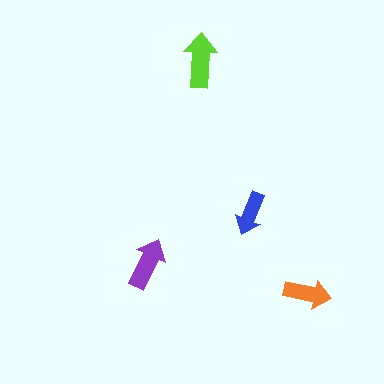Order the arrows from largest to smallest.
the lime one, the purple one, the orange one, the blue one.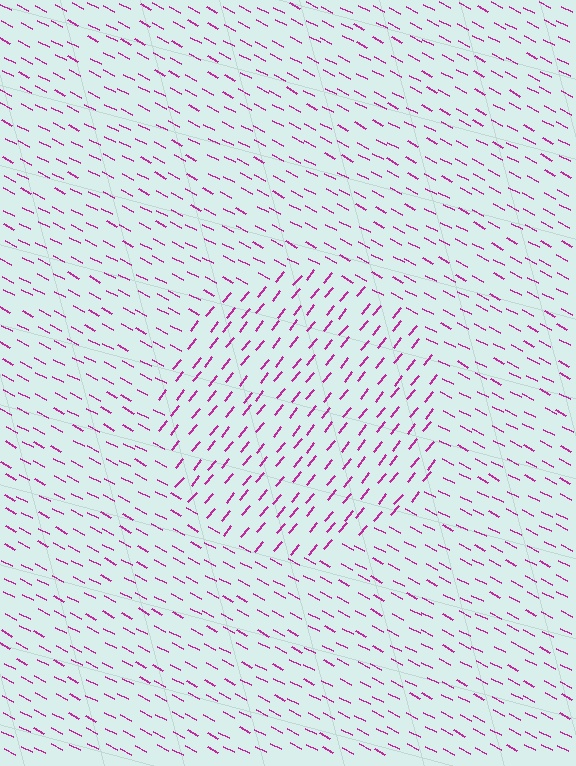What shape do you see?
I see a circle.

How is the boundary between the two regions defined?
The boundary is defined purely by a change in line orientation (approximately 79 degrees difference). All lines are the same color and thickness.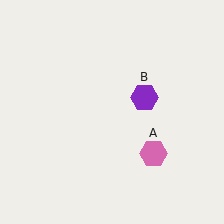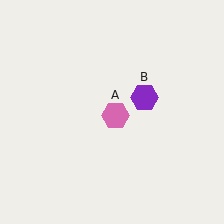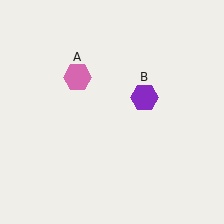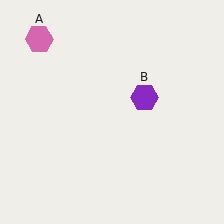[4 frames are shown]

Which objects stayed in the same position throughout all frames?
Purple hexagon (object B) remained stationary.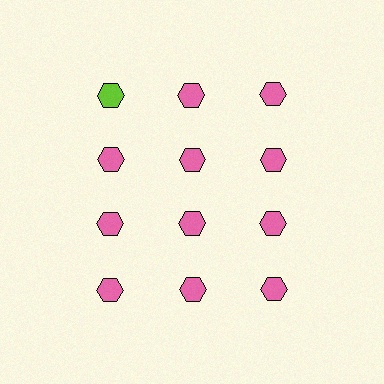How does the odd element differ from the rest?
It has a different color: lime instead of pink.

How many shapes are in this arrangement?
There are 12 shapes arranged in a grid pattern.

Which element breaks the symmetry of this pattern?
The lime hexagon in the top row, leftmost column breaks the symmetry. All other shapes are pink hexagons.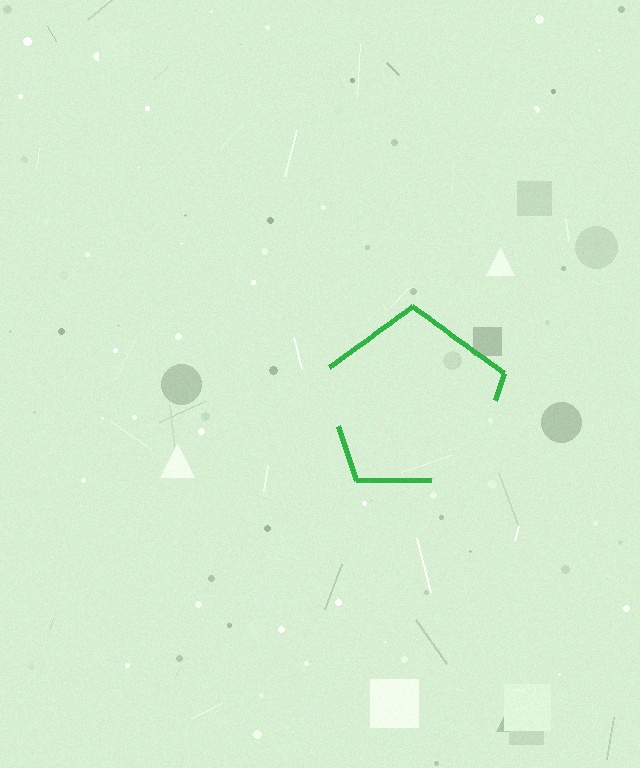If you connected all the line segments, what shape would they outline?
They would outline a pentagon.